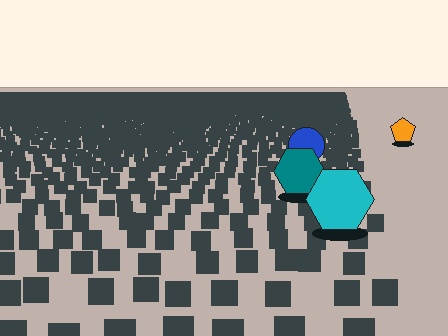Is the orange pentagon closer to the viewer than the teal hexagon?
No. The teal hexagon is closer — you can tell from the texture gradient: the ground texture is coarser near it.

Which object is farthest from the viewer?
The orange pentagon is farthest from the viewer. It appears smaller and the ground texture around it is denser.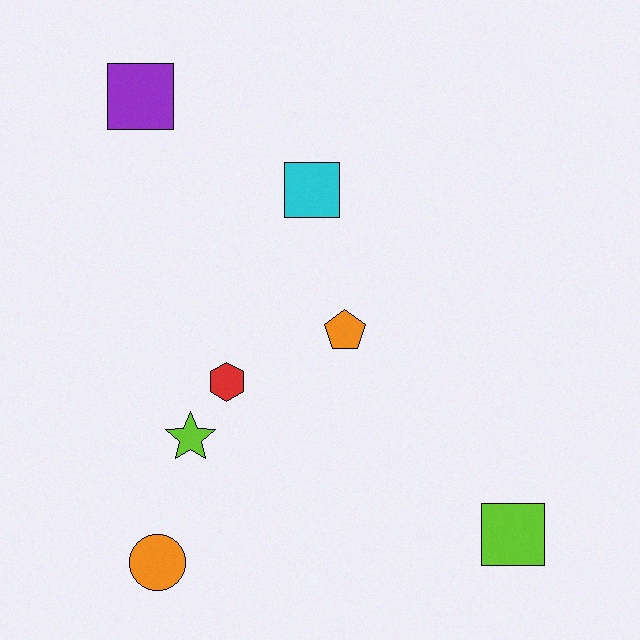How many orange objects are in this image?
There are 2 orange objects.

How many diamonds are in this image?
There are no diamonds.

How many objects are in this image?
There are 7 objects.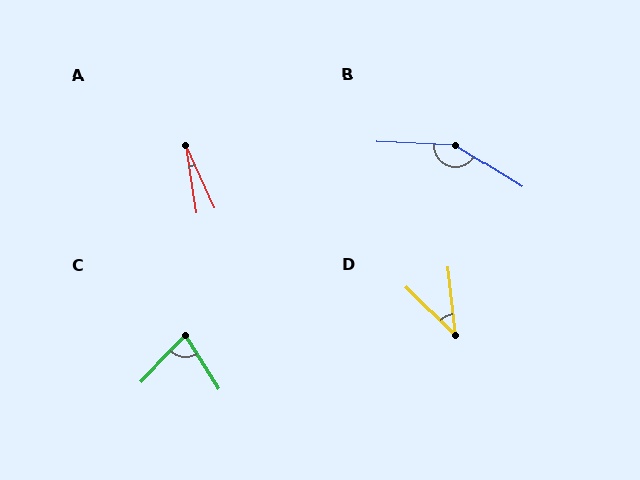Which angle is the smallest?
A, at approximately 16 degrees.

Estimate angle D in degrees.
Approximately 39 degrees.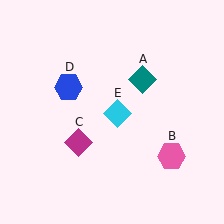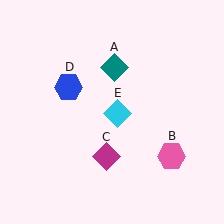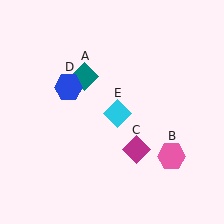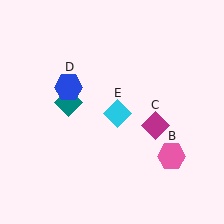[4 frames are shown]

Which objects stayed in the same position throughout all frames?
Pink hexagon (object B) and blue hexagon (object D) and cyan diamond (object E) remained stationary.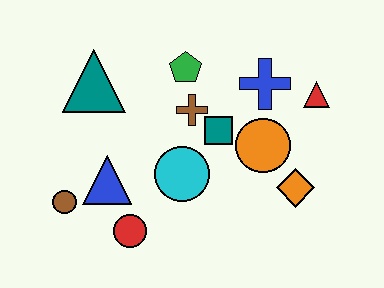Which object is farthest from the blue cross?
The brown circle is farthest from the blue cross.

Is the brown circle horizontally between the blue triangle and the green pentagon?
No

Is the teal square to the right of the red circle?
Yes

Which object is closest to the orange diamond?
The orange circle is closest to the orange diamond.